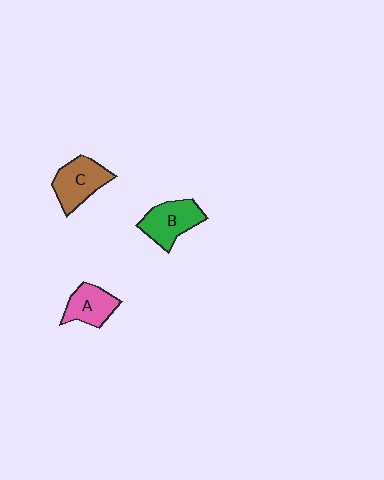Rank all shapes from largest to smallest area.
From largest to smallest: C (brown), B (green), A (pink).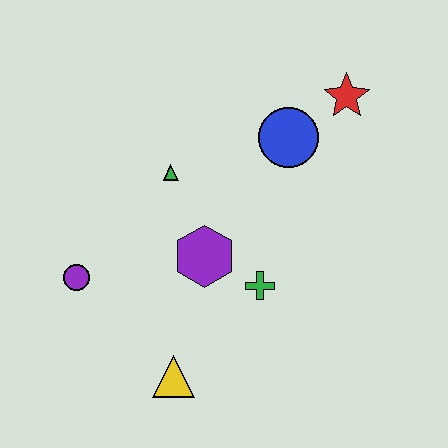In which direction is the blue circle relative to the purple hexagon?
The blue circle is above the purple hexagon.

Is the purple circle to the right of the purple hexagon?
No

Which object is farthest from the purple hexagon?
The red star is farthest from the purple hexagon.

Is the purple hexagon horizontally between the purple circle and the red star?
Yes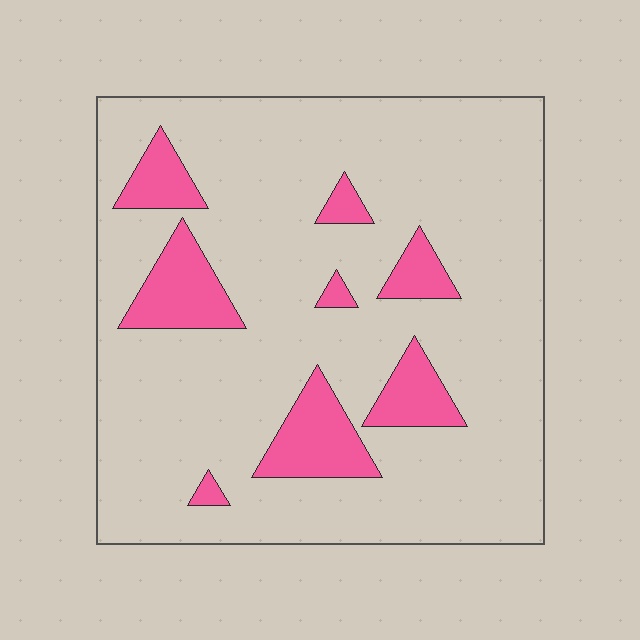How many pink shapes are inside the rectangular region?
8.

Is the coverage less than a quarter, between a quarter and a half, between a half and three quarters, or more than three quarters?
Less than a quarter.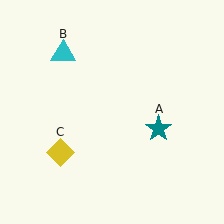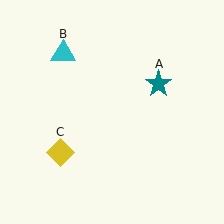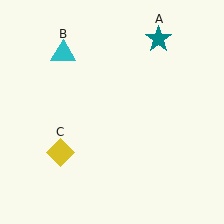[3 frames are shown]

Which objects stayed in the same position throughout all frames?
Cyan triangle (object B) and yellow diamond (object C) remained stationary.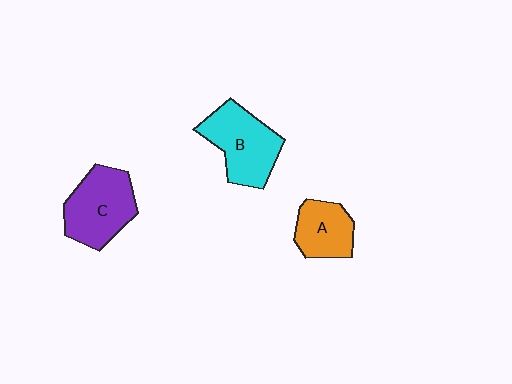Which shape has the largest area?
Shape C (purple).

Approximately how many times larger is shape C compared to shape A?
Approximately 1.5 times.